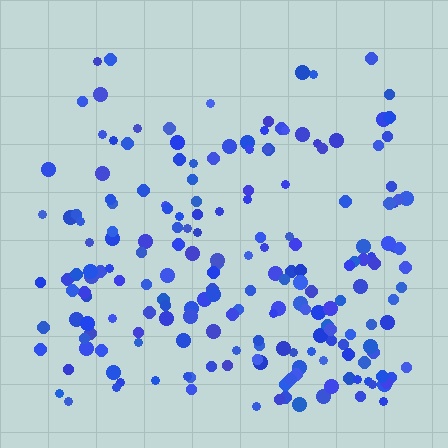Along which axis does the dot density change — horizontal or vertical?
Vertical.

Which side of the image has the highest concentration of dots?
The bottom.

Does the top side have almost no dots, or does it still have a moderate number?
Still a moderate number, just noticeably fewer than the bottom.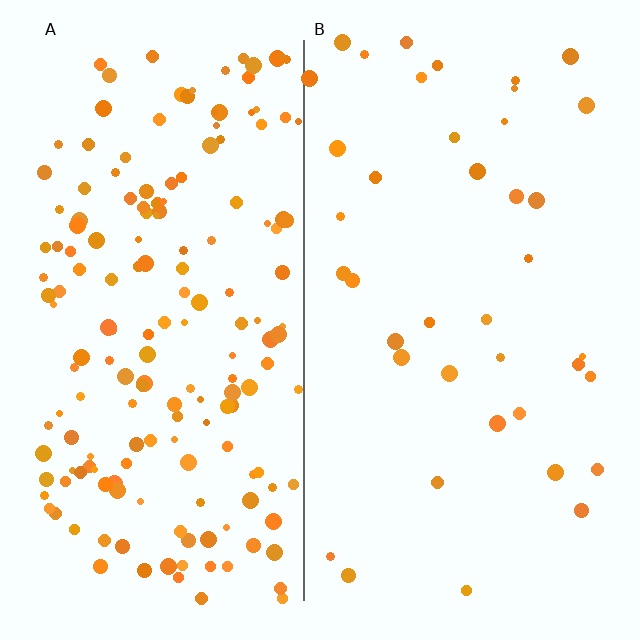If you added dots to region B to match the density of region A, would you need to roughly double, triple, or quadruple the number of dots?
Approximately quadruple.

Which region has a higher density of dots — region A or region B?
A (the left).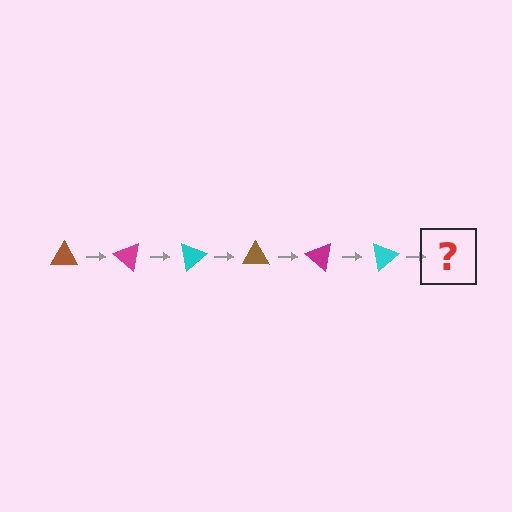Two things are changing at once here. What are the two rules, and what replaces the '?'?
The two rules are that it rotates 40 degrees each step and the color cycles through brown, magenta, and cyan. The '?' should be a brown triangle, rotated 240 degrees from the start.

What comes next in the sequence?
The next element should be a brown triangle, rotated 240 degrees from the start.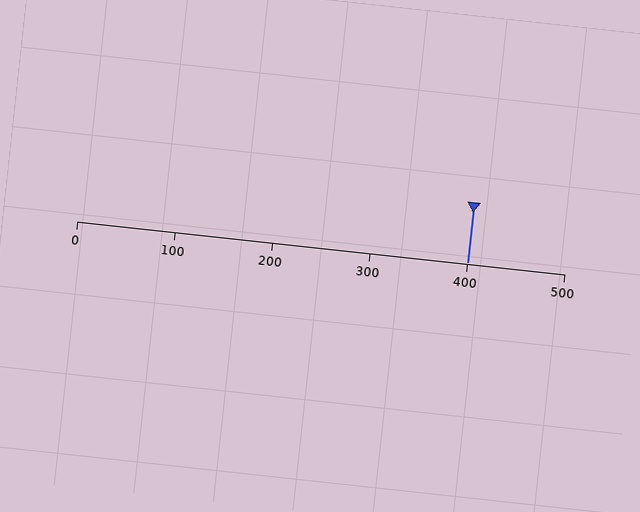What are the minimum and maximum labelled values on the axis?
The axis runs from 0 to 500.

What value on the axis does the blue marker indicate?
The marker indicates approximately 400.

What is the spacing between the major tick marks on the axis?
The major ticks are spaced 100 apart.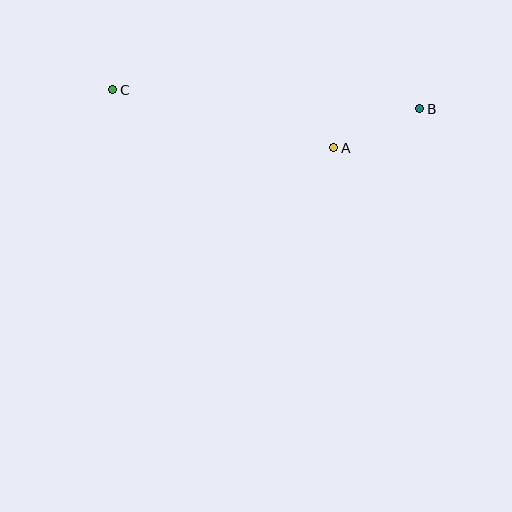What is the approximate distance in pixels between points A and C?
The distance between A and C is approximately 229 pixels.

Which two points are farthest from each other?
Points B and C are farthest from each other.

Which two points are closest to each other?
Points A and B are closest to each other.